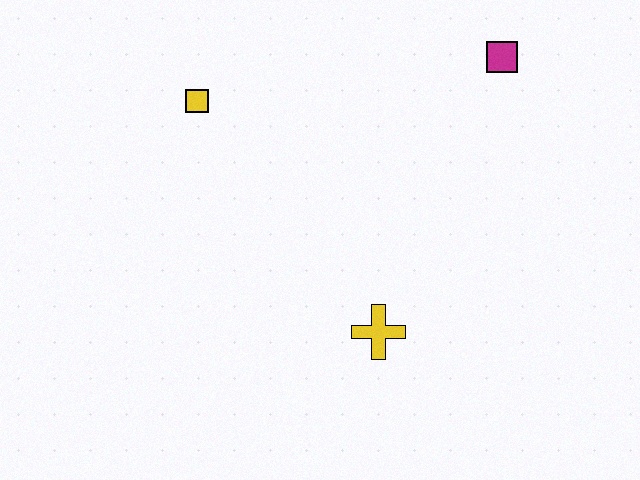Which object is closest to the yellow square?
The yellow cross is closest to the yellow square.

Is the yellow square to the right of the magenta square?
No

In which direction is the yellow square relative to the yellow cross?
The yellow square is above the yellow cross.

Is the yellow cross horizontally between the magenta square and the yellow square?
Yes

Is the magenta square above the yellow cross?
Yes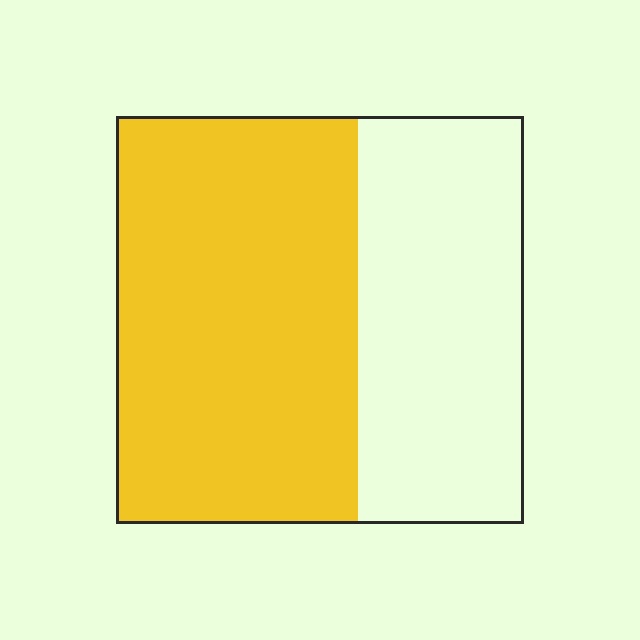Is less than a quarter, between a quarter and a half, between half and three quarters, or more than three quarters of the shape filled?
Between half and three quarters.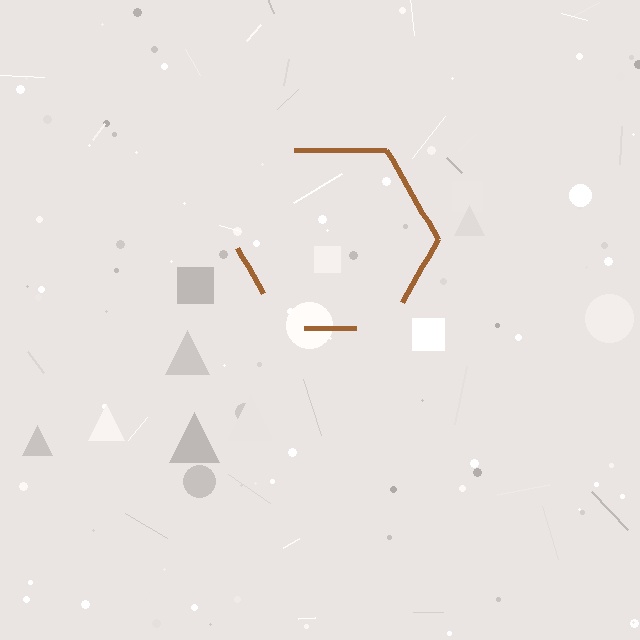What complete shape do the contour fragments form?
The contour fragments form a hexagon.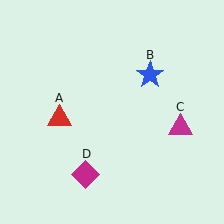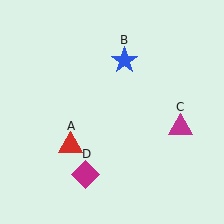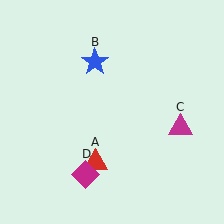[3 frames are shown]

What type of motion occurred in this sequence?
The red triangle (object A), blue star (object B) rotated counterclockwise around the center of the scene.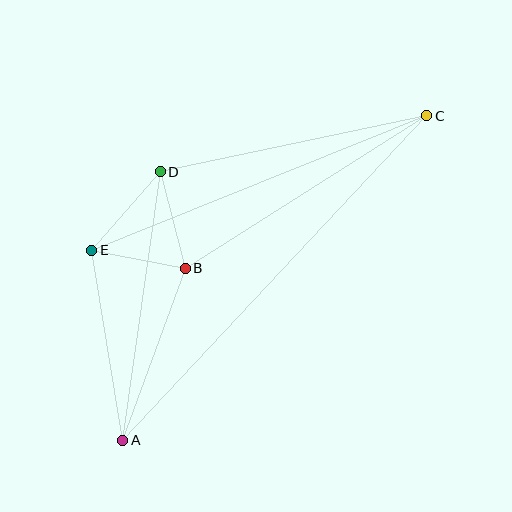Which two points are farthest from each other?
Points A and C are farthest from each other.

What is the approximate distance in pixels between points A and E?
The distance between A and E is approximately 193 pixels.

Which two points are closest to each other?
Points B and E are closest to each other.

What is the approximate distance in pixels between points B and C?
The distance between B and C is approximately 285 pixels.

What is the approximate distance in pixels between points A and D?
The distance between A and D is approximately 271 pixels.